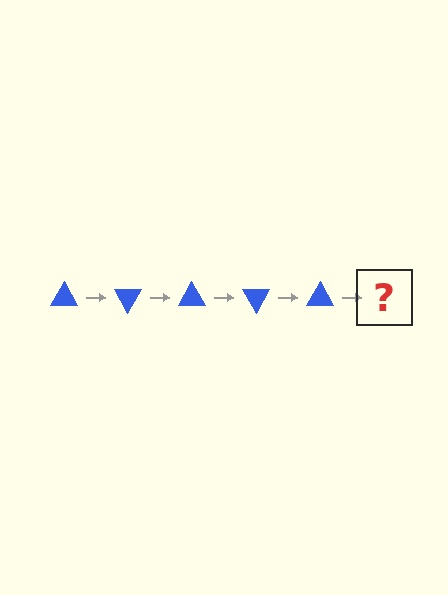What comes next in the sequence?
The next element should be a blue triangle rotated 300 degrees.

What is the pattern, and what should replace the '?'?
The pattern is that the triangle rotates 60 degrees each step. The '?' should be a blue triangle rotated 300 degrees.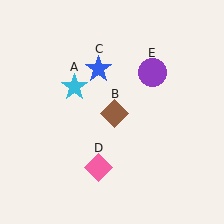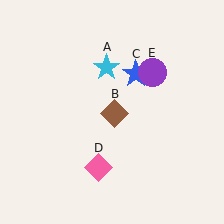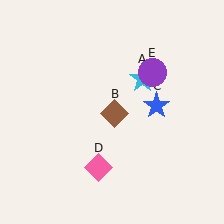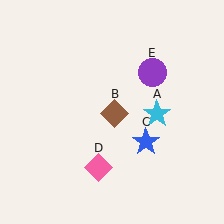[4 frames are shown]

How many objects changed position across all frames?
2 objects changed position: cyan star (object A), blue star (object C).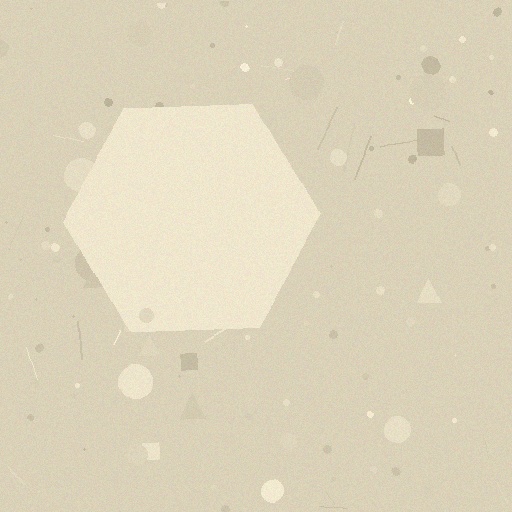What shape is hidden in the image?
A hexagon is hidden in the image.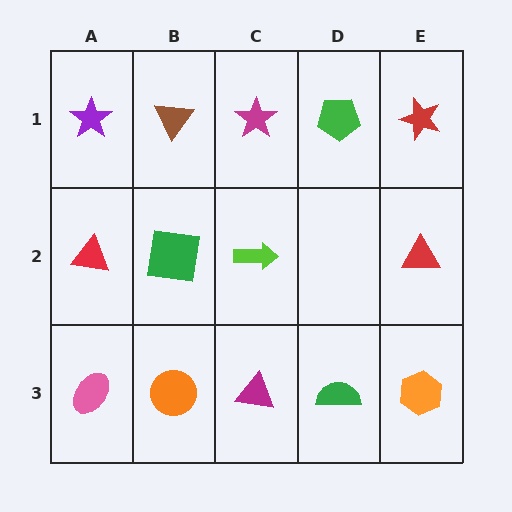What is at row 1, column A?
A purple star.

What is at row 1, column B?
A brown triangle.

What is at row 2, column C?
A lime arrow.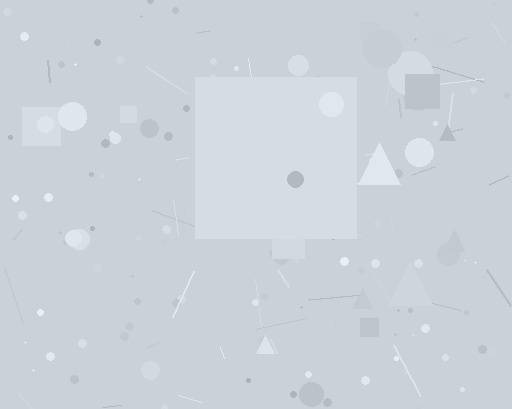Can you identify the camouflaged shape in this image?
The camouflaged shape is a square.